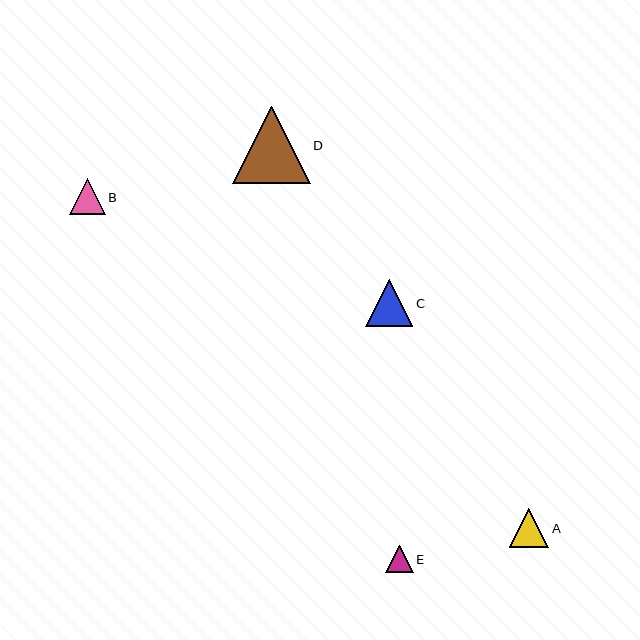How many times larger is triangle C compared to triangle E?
Triangle C is approximately 1.7 times the size of triangle E.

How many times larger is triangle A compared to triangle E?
Triangle A is approximately 1.4 times the size of triangle E.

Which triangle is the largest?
Triangle D is the largest with a size of approximately 77 pixels.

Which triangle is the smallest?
Triangle E is the smallest with a size of approximately 28 pixels.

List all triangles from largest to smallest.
From largest to smallest: D, C, A, B, E.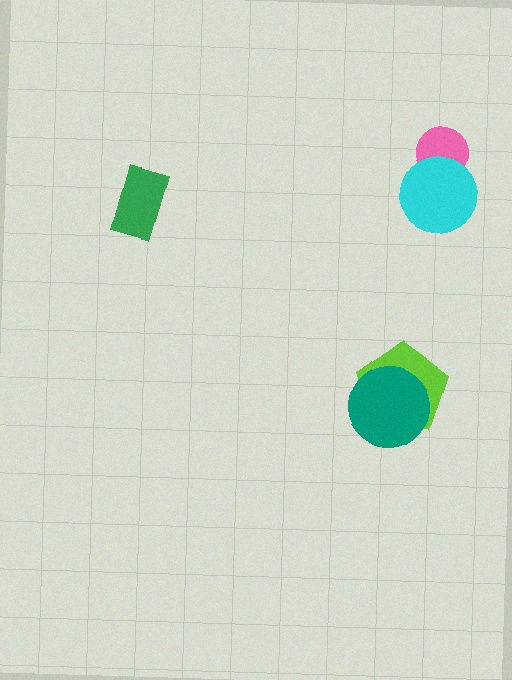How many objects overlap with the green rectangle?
0 objects overlap with the green rectangle.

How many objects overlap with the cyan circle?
1 object overlaps with the cyan circle.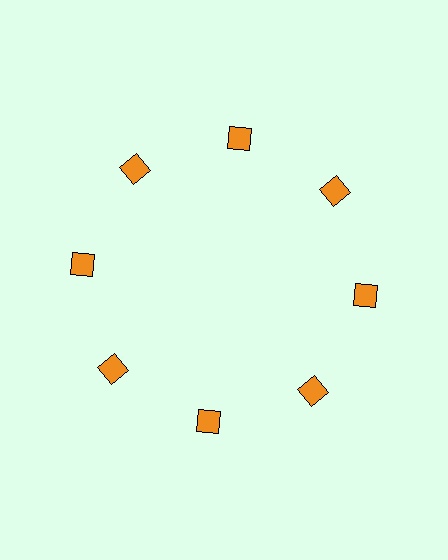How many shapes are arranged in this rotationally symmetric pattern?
There are 8 shapes, arranged in 8 groups of 1.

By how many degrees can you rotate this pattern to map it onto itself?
The pattern maps onto itself every 45 degrees of rotation.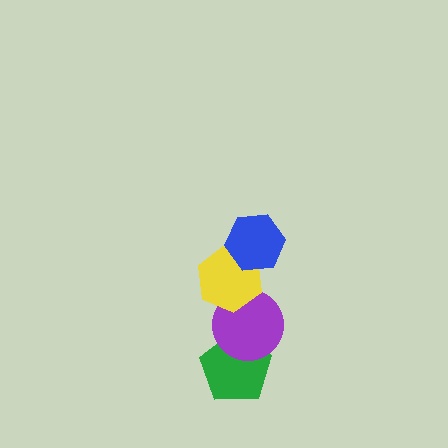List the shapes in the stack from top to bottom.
From top to bottom: the blue hexagon, the yellow hexagon, the purple circle, the green pentagon.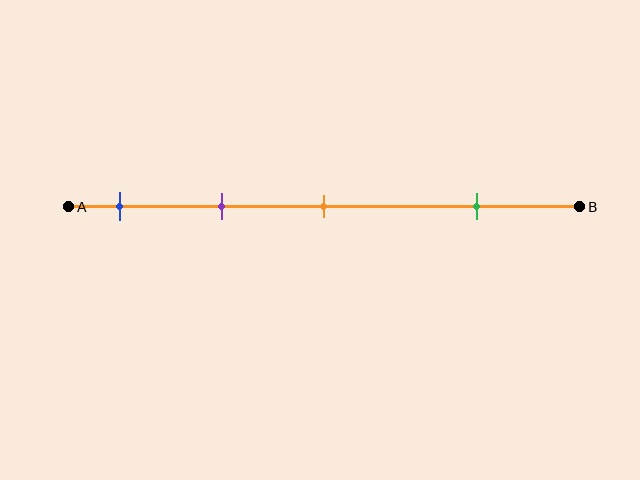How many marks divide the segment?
There are 4 marks dividing the segment.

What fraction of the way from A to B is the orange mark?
The orange mark is approximately 50% (0.5) of the way from A to B.